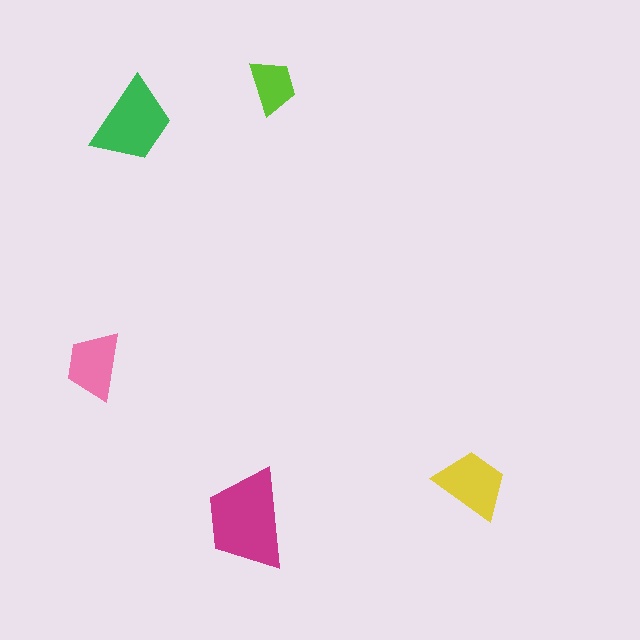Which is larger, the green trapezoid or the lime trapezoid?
The green one.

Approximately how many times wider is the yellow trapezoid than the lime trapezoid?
About 1.5 times wider.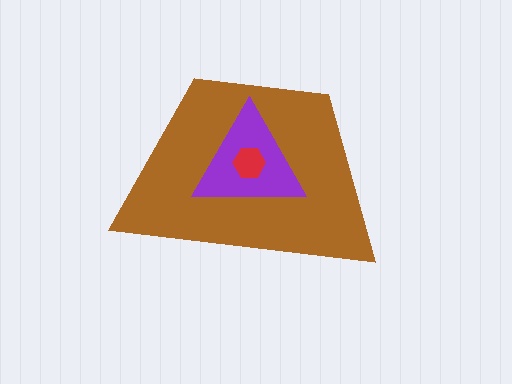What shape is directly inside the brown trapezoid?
The purple triangle.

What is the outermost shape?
The brown trapezoid.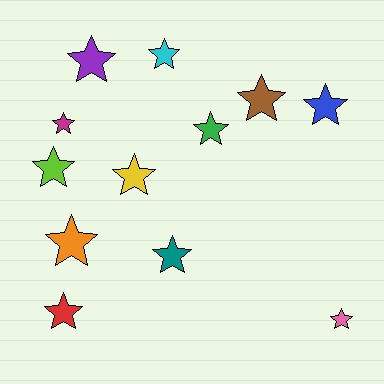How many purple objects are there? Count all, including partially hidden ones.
There is 1 purple object.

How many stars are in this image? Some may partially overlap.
There are 12 stars.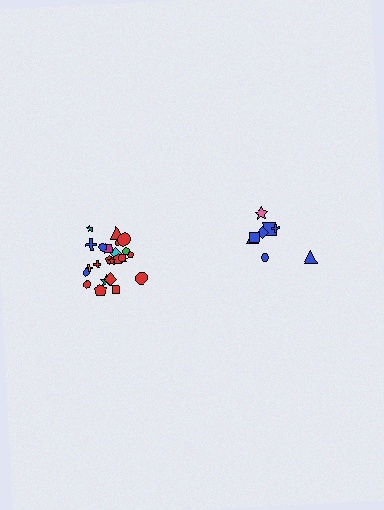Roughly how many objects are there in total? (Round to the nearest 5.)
Roughly 35 objects in total.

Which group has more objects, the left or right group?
The left group.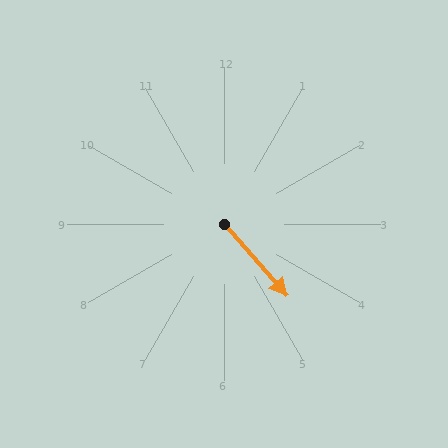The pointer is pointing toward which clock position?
Roughly 5 o'clock.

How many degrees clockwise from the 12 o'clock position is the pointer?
Approximately 139 degrees.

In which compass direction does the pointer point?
Southeast.